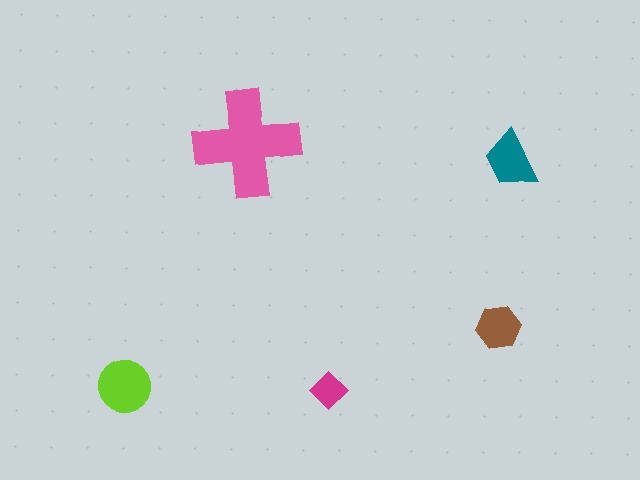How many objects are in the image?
There are 5 objects in the image.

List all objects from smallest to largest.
The magenta diamond, the brown hexagon, the teal trapezoid, the lime circle, the pink cross.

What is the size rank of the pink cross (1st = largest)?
1st.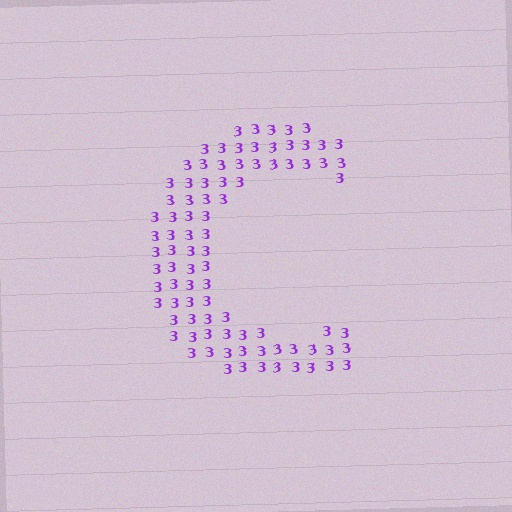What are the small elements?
The small elements are digit 3's.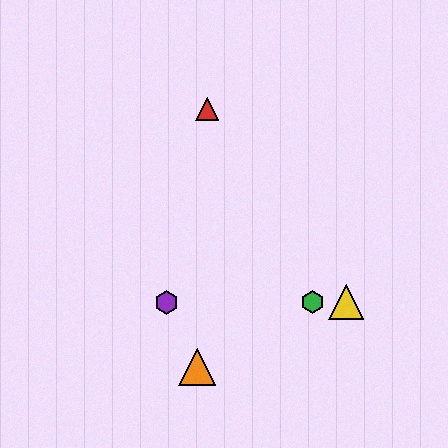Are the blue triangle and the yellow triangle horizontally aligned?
Yes, both are at y≈302.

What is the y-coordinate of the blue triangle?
The blue triangle is at y≈302.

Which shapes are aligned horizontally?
The blue triangle, the green hexagon, the yellow triangle, the purple hexagon are aligned horizontally.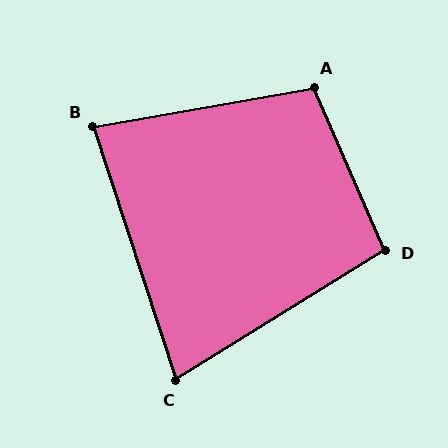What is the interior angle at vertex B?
Approximately 82 degrees (acute).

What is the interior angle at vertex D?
Approximately 98 degrees (obtuse).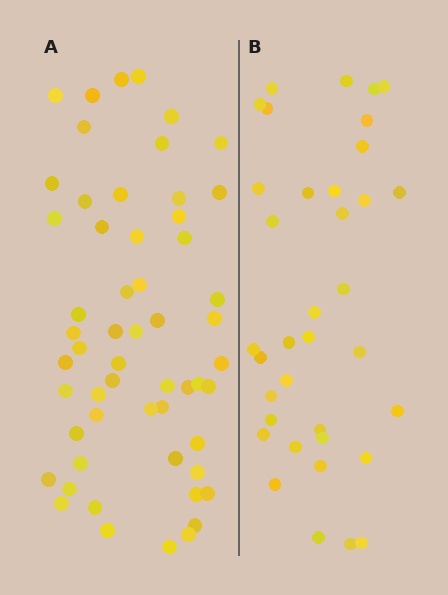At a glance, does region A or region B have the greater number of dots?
Region A (the left region) has more dots.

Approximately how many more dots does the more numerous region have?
Region A has approximately 20 more dots than region B.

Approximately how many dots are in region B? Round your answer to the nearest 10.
About 40 dots. (The exact count is 36, which rounds to 40.)